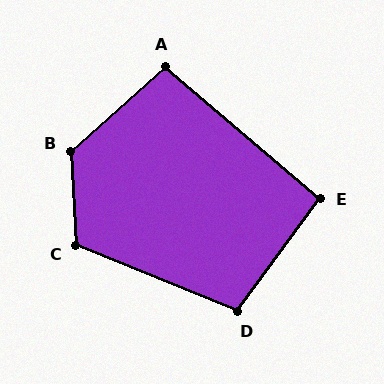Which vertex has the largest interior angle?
B, at approximately 129 degrees.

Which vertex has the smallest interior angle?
E, at approximately 94 degrees.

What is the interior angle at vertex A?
Approximately 98 degrees (obtuse).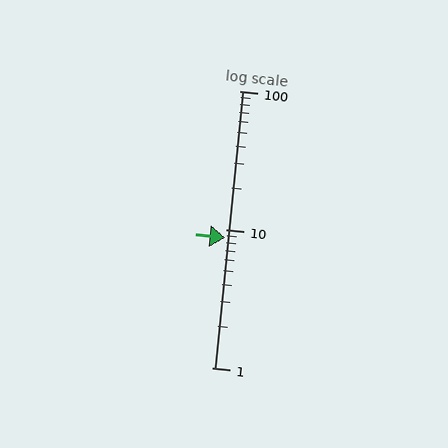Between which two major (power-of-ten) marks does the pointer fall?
The pointer is between 1 and 10.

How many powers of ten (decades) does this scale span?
The scale spans 2 decades, from 1 to 100.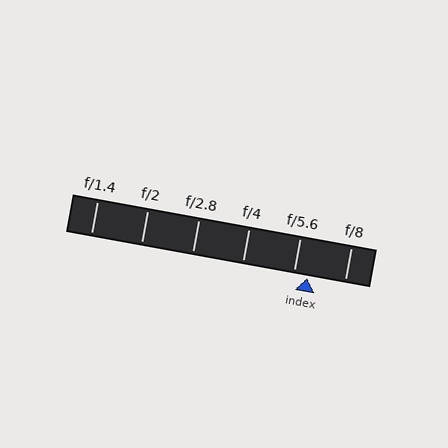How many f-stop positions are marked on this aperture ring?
There are 6 f-stop positions marked.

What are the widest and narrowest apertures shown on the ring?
The widest aperture shown is f/1.4 and the narrowest is f/8.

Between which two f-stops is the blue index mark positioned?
The index mark is between f/5.6 and f/8.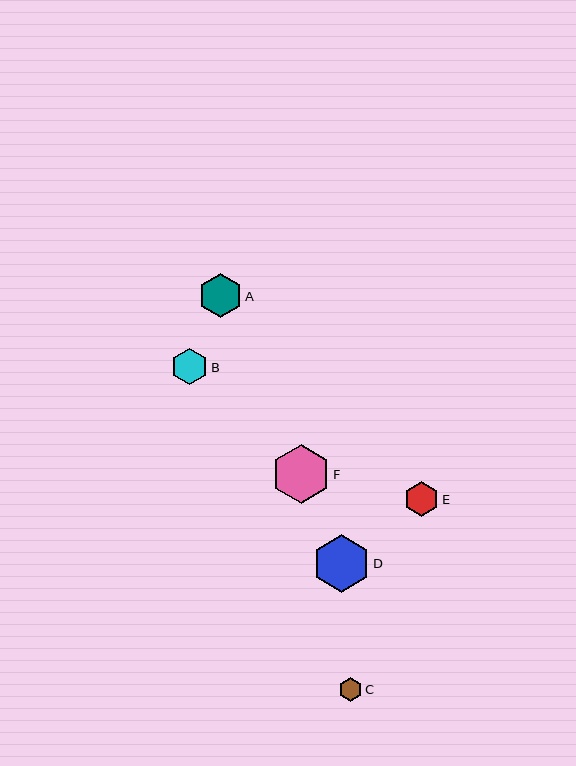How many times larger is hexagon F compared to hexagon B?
Hexagon F is approximately 1.6 times the size of hexagon B.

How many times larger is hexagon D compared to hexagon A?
Hexagon D is approximately 1.3 times the size of hexagon A.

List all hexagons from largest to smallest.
From largest to smallest: F, D, A, B, E, C.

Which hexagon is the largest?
Hexagon F is the largest with a size of approximately 58 pixels.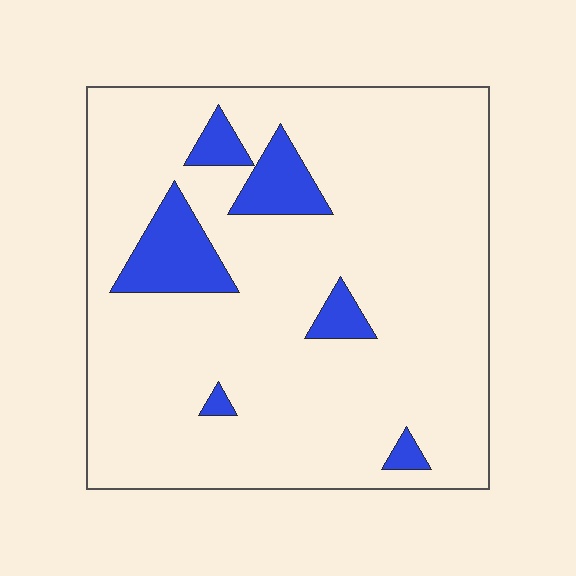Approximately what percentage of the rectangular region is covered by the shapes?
Approximately 10%.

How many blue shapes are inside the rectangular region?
6.